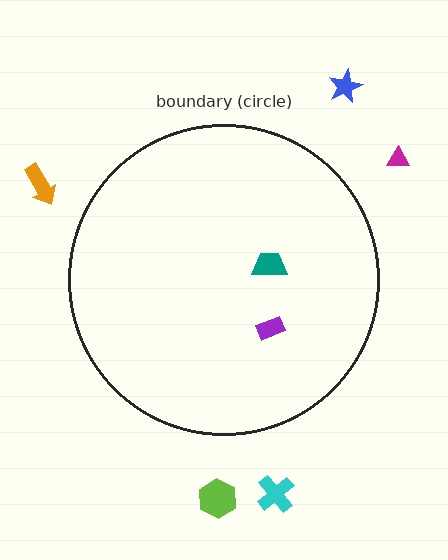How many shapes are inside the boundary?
2 inside, 5 outside.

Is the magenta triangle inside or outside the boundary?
Outside.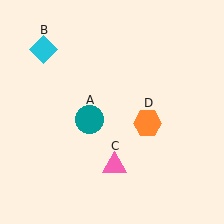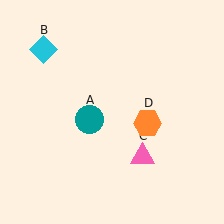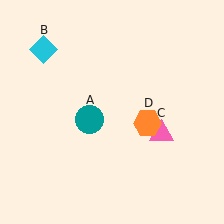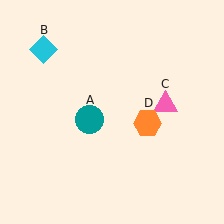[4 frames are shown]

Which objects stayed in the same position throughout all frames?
Teal circle (object A) and cyan diamond (object B) and orange hexagon (object D) remained stationary.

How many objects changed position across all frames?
1 object changed position: pink triangle (object C).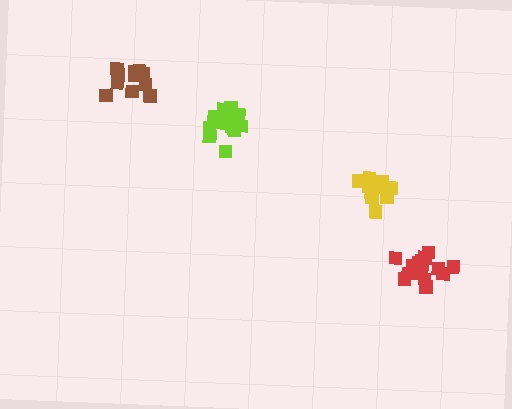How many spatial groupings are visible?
There are 4 spatial groupings.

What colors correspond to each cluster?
The clusters are colored: lime, red, yellow, brown.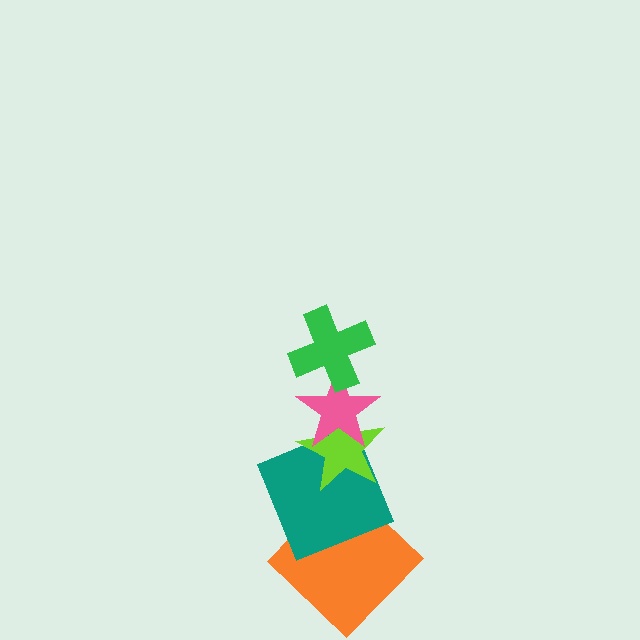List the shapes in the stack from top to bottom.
From top to bottom: the green cross, the pink star, the lime star, the teal square, the orange diamond.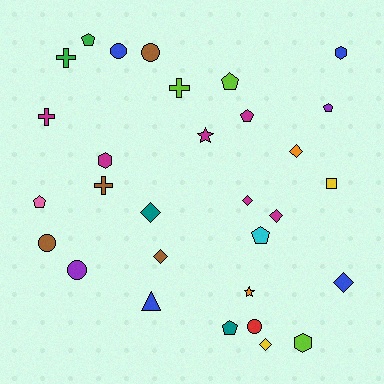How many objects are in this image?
There are 30 objects.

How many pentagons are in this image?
There are 7 pentagons.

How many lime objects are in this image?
There are 3 lime objects.